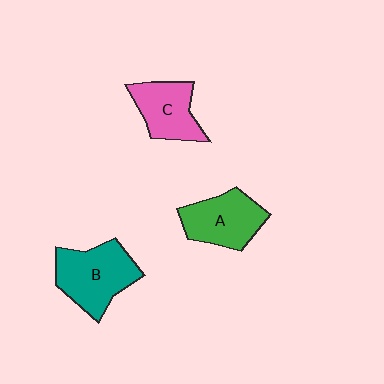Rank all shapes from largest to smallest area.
From largest to smallest: B (teal), A (green), C (pink).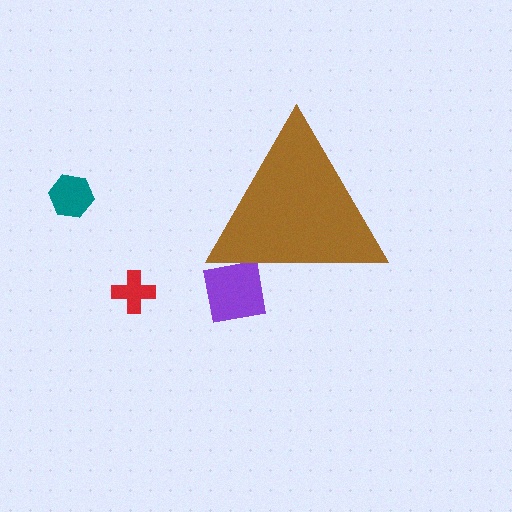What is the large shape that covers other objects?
A brown triangle.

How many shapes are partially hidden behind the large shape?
1 shape is partially hidden.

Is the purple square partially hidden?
Yes, the purple square is partially hidden behind the brown triangle.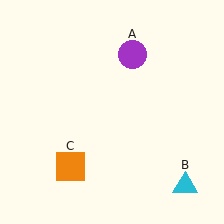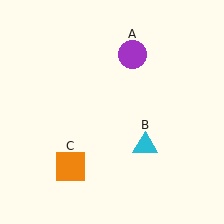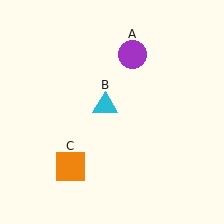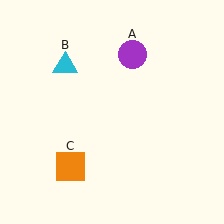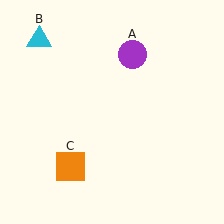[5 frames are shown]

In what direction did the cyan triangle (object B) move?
The cyan triangle (object B) moved up and to the left.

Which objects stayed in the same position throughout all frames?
Purple circle (object A) and orange square (object C) remained stationary.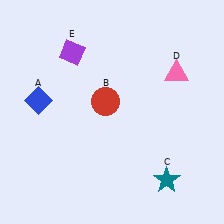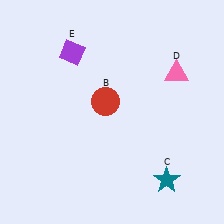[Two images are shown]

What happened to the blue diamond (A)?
The blue diamond (A) was removed in Image 2. It was in the top-left area of Image 1.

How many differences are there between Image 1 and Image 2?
There is 1 difference between the two images.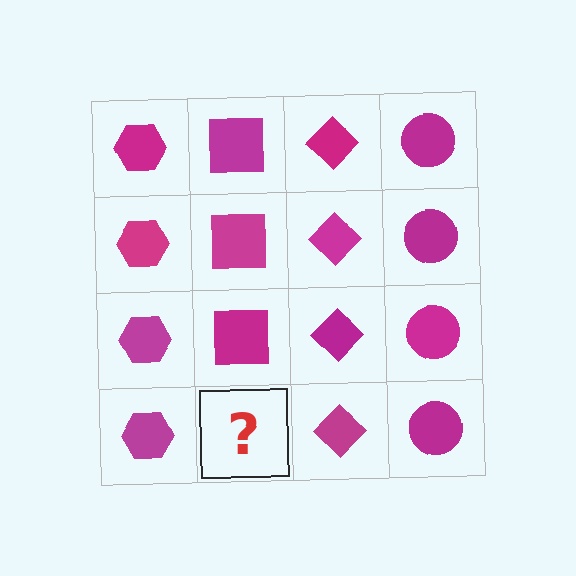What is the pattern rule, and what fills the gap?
The rule is that each column has a consistent shape. The gap should be filled with a magenta square.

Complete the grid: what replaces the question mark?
The question mark should be replaced with a magenta square.